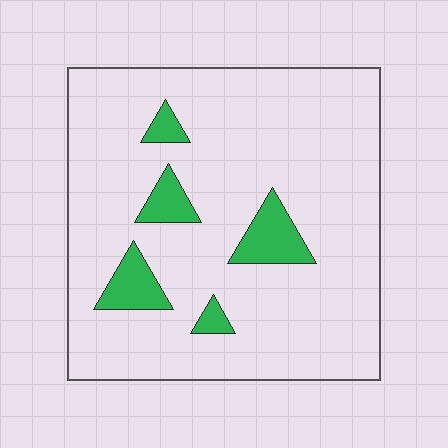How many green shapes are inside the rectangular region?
5.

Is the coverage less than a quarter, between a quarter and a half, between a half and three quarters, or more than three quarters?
Less than a quarter.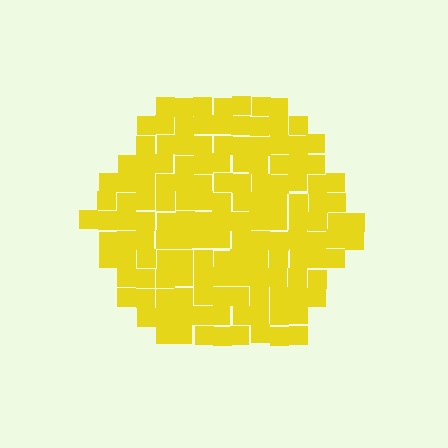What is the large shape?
The large shape is a hexagon.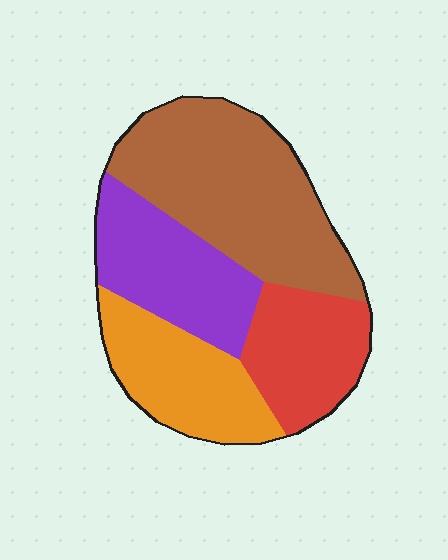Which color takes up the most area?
Brown, at roughly 40%.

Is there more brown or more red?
Brown.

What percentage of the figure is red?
Red takes up between a sixth and a third of the figure.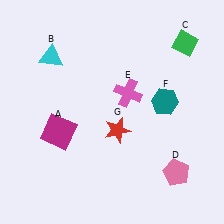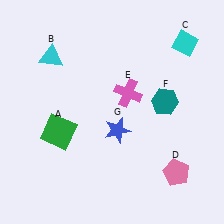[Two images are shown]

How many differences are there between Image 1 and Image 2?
There are 3 differences between the two images.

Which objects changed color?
A changed from magenta to green. C changed from green to cyan. G changed from red to blue.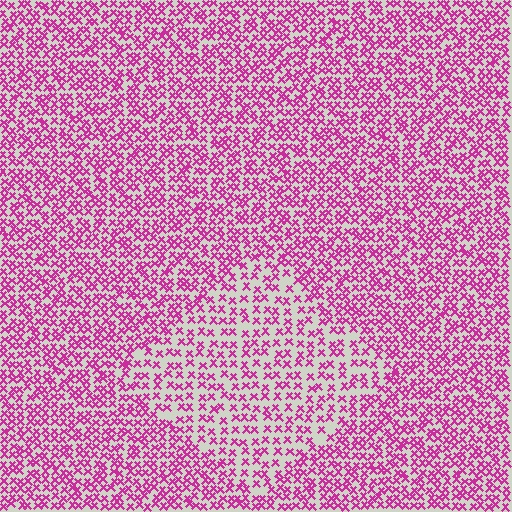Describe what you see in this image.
The image contains small magenta elements arranged at two different densities. A diamond-shaped region is visible where the elements are less densely packed than the surrounding area.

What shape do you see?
I see a diamond.